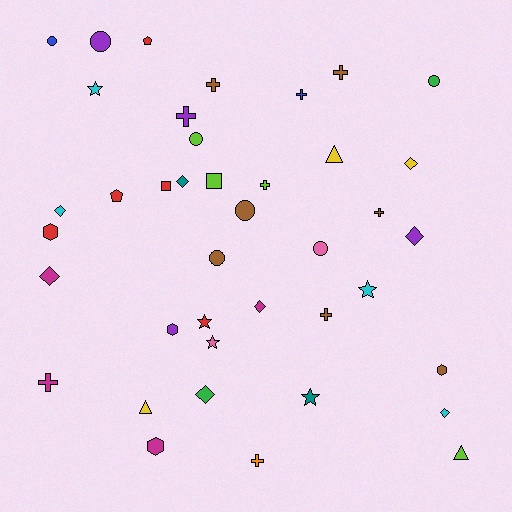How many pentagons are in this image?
There are 2 pentagons.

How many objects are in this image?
There are 40 objects.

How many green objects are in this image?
There are 2 green objects.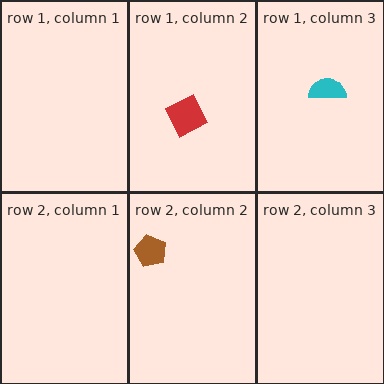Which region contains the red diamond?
The row 1, column 2 region.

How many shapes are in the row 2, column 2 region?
1.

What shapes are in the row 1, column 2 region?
The red diamond.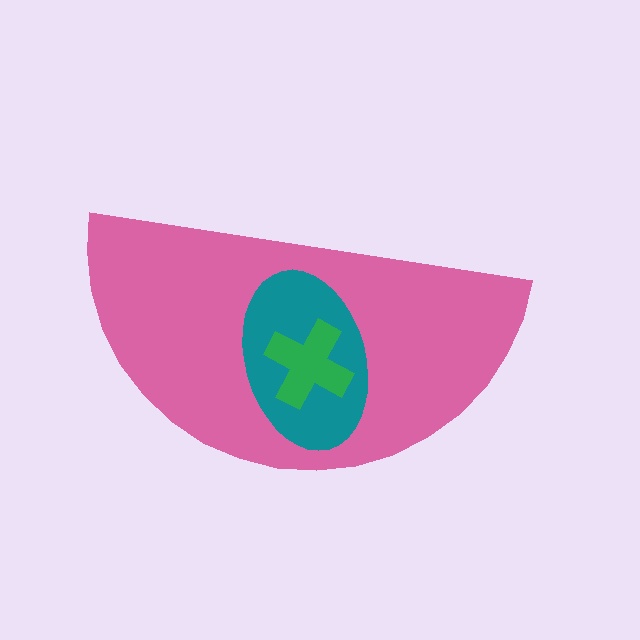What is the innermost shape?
The green cross.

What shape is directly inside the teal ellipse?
The green cross.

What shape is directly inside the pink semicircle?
The teal ellipse.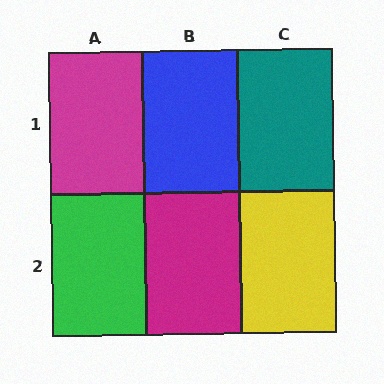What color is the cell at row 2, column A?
Green.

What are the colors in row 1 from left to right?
Magenta, blue, teal.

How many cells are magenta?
2 cells are magenta.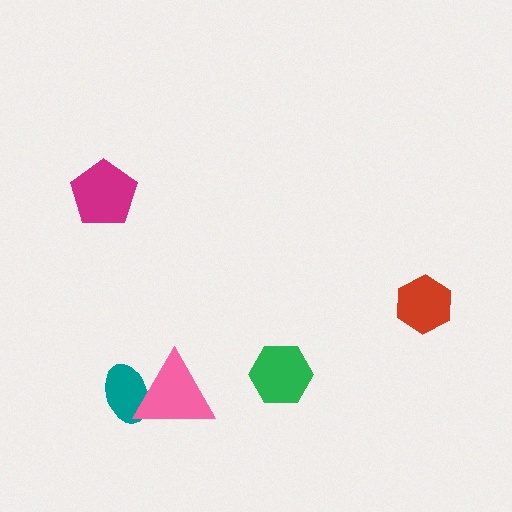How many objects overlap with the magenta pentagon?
0 objects overlap with the magenta pentagon.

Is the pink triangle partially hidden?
No, no other shape covers it.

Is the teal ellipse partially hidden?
Yes, it is partially covered by another shape.